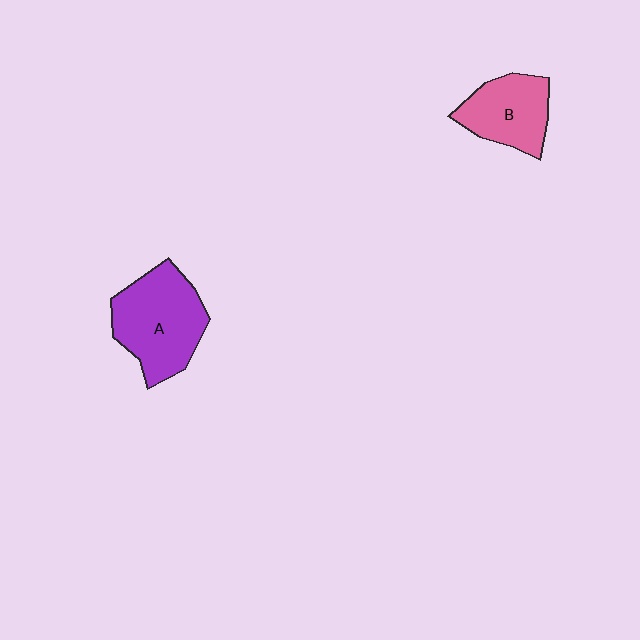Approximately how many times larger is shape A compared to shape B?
Approximately 1.4 times.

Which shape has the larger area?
Shape A (purple).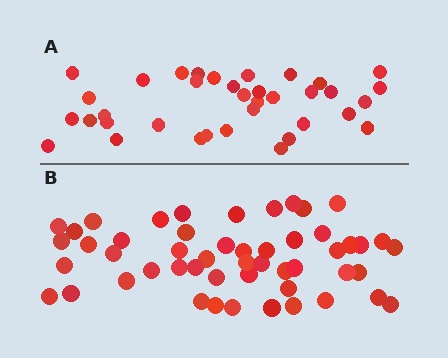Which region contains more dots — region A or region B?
Region B (the bottom region) has more dots.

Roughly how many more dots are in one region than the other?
Region B has approximately 15 more dots than region A.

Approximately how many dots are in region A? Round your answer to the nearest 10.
About 40 dots. (The exact count is 36, which rounds to 40.)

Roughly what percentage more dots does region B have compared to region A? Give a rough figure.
About 40% more.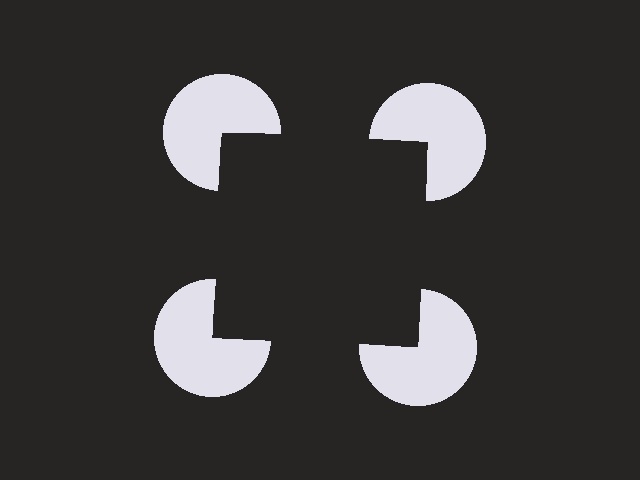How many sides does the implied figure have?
4 sides.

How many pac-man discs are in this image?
There are 4 — one at each vertex of the illusory square.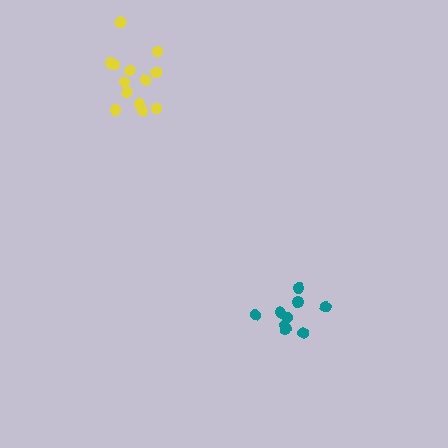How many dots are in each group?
Group 1: 13 dots, Group 2: 9 dots (22 total).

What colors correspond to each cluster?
The clusters are colored: yellow, teal.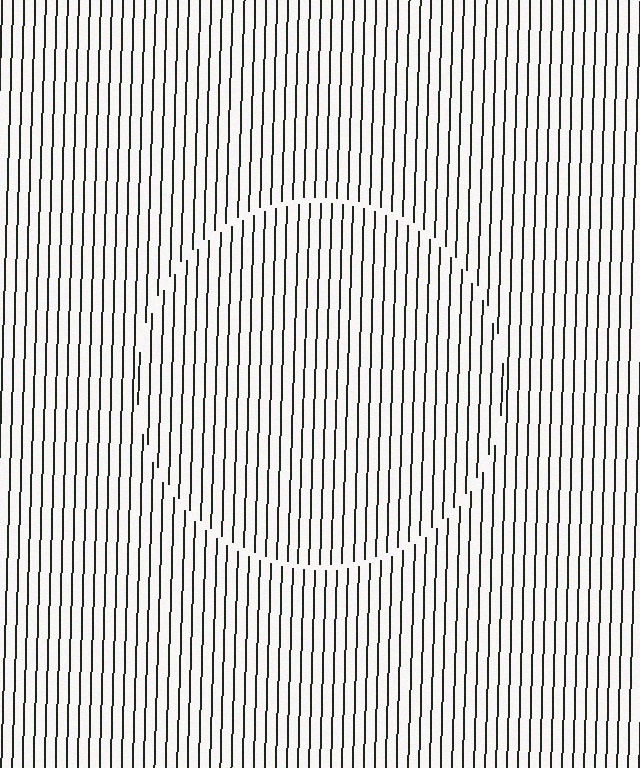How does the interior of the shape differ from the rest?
The interior of the shape contains the same grating, shifted by half a period — the contour is defined by the phase discontinuity where line-ends from the inner and outer gratings abut.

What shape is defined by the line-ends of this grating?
An illusory circle. The interior of the shape contains the same grating, shifted by half a period — the contour is defined by the phase discontinuity where line-ends from the inner and outer gratings abut.